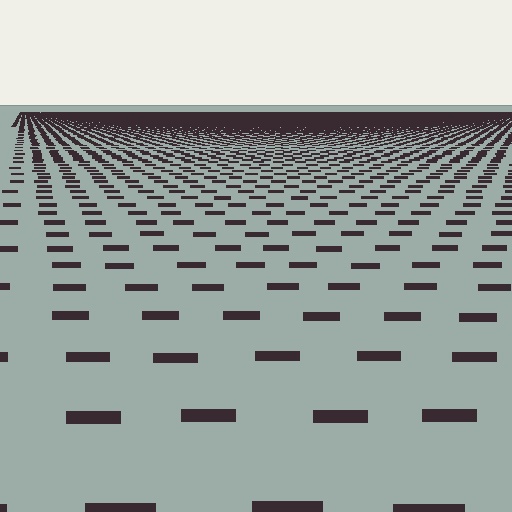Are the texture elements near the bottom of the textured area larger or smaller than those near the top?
Larger. Near the bottom, elements are closer to the viewer and appear at a bigger on-screen size.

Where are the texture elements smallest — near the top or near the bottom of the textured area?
Near the top.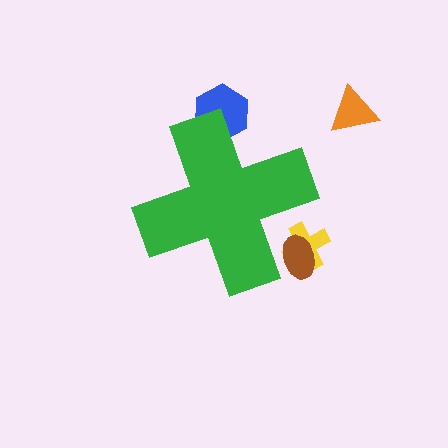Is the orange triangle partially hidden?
No, the orange triangle is fully visible.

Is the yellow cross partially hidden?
Yes, the yellow cross is partially hidden behind the green cross.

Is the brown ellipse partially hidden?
Yes, the brown ellipse is partially hidden behind the green cross.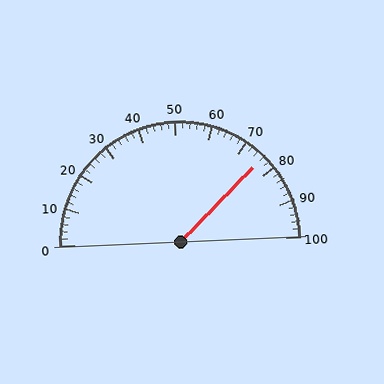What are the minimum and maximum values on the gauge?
The gauge ranges from 0 to 100.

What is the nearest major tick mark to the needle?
The nearest major tick mark is 80.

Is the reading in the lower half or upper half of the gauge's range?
The reading is in the upper half of the range (0 to 100).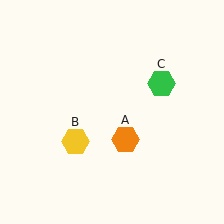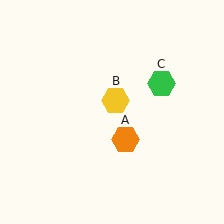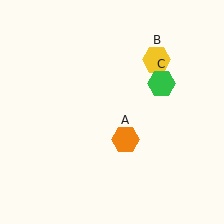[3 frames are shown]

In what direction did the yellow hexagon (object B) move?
The yellow hexagon (object B) moved up and to the right.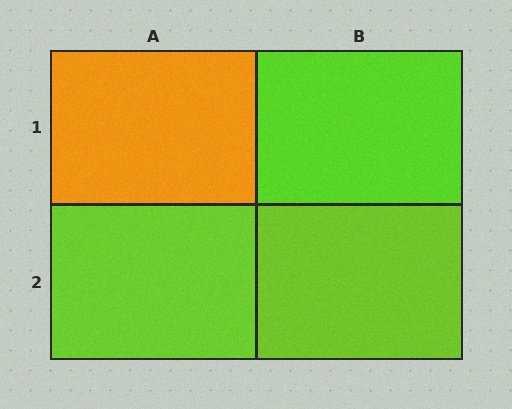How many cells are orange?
1 cell is orange.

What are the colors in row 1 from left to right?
Orange, lime.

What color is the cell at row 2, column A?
Lime.